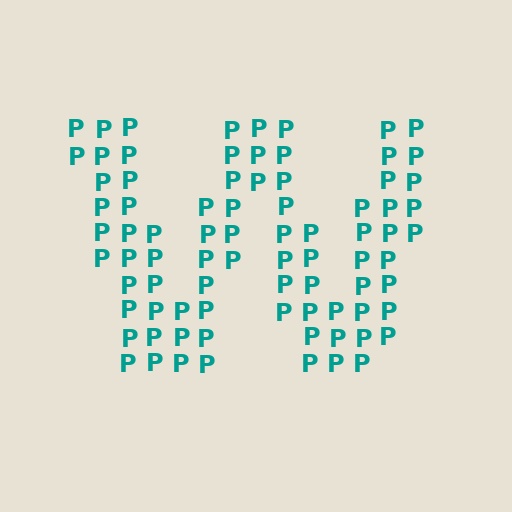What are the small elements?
The small elements are letter P's.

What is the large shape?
The large shape is the letter W.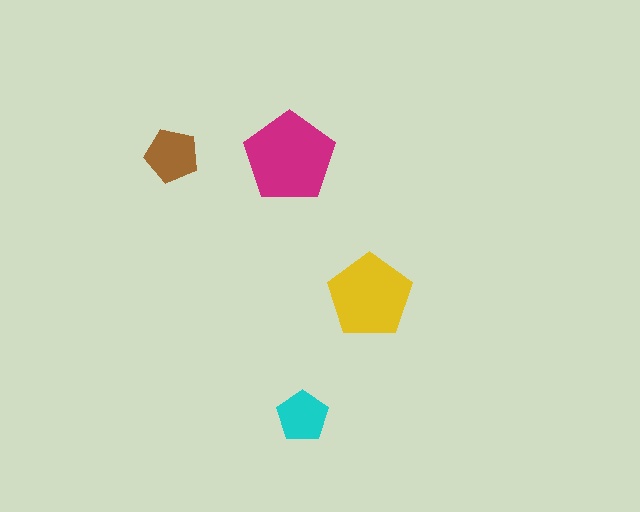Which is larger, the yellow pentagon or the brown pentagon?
The yellow one.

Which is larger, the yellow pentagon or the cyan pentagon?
The yellow one.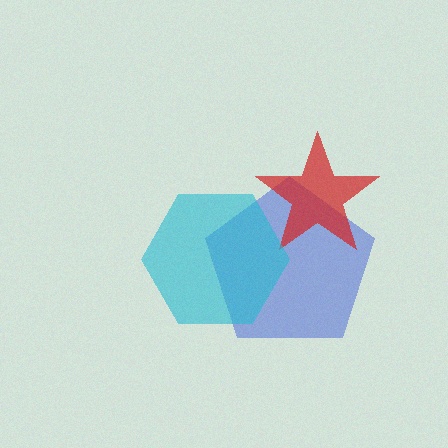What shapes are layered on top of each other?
The layered shapes are: a blue pentagon, a red star, a cyan hexagon.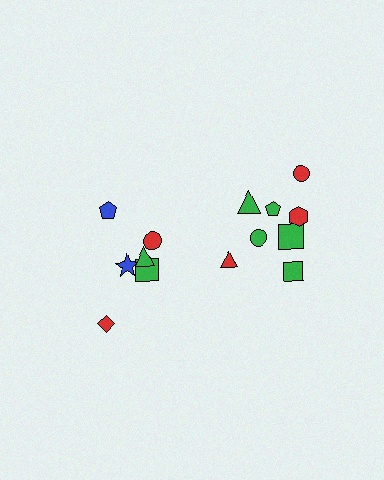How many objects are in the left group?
There are 6 objects.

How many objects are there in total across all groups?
There are 14 objects.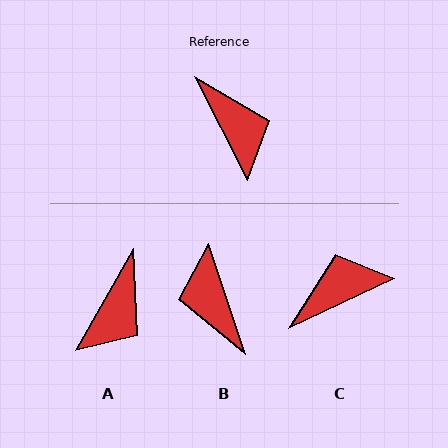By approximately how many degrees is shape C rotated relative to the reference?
Approximately 88 degrees counter-clockwise.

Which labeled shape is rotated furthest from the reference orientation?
B, about 171 degrees away.